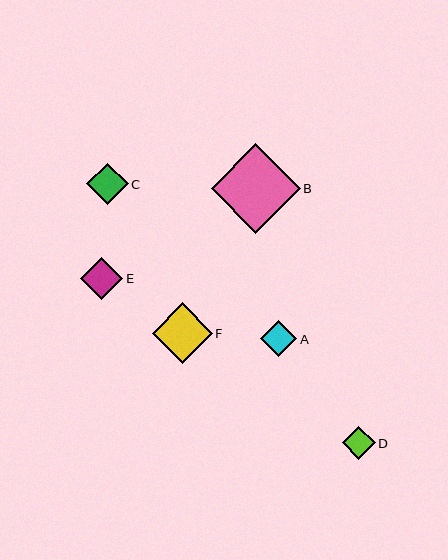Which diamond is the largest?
Diamond B is the largest with a size of approximately 89 pixels.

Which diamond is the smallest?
Diamond D is the smallest with a size of approximately 33 pixels.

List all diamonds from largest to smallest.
From largest to smallest: B, F, E, C, A, D.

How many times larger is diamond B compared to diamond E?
Diamond B is approximately 2.1 times the size of diamond E.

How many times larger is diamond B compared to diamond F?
Diamond B is approximately 1.5 times the size of diamond F.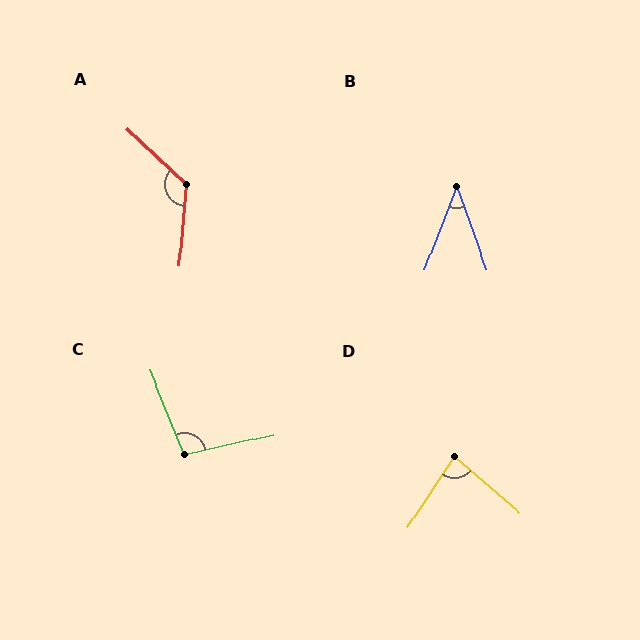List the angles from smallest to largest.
B (41°), D (82°), C (99°), A (128°).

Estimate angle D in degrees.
Approximately 82 degrees.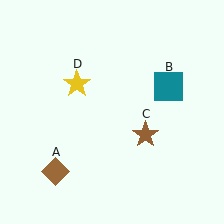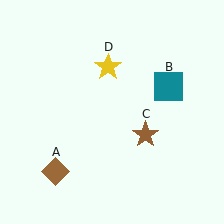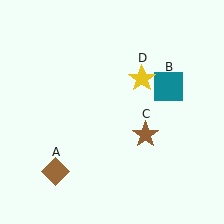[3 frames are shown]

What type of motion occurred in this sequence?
The yellow star (object D) rotated clockwise around the center of the scene.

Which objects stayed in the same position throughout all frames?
Brown diamond (object A) and teal square (object B) and brown star (object C) remained stationary.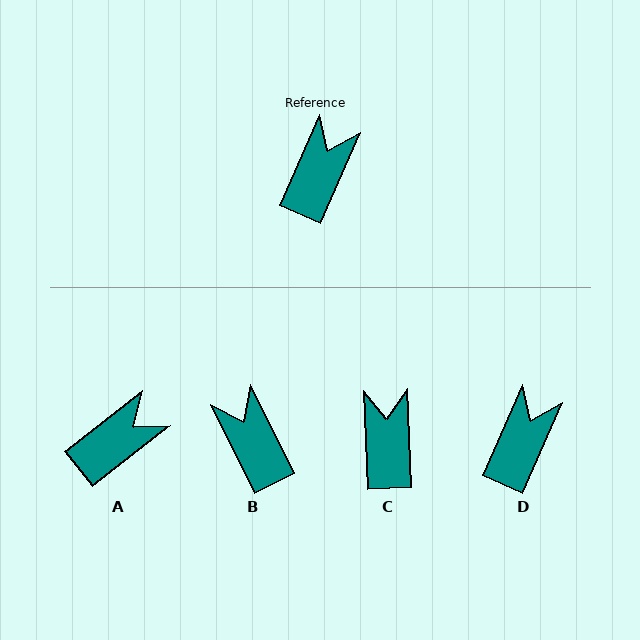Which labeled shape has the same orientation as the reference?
D.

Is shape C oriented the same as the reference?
No, it is off by about 26 degrees.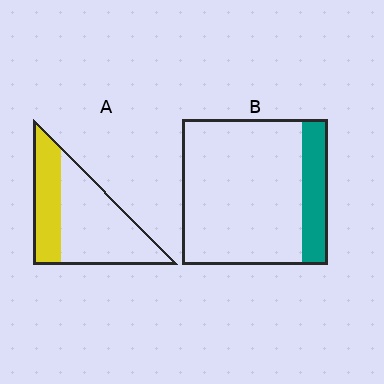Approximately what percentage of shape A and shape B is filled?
A is approximately 35% and B is approximately 20%.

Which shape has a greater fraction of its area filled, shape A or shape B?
Shape A.